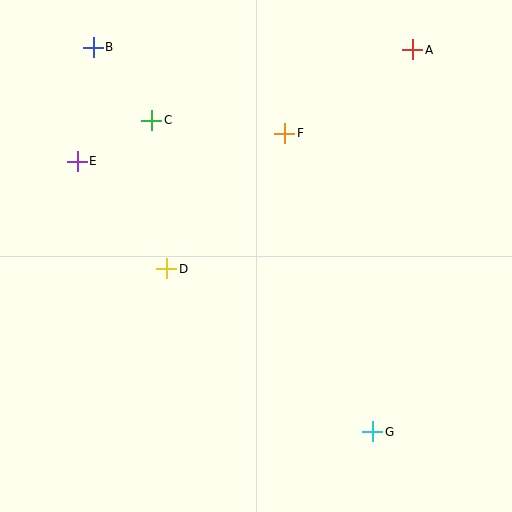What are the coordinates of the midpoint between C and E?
The midpoint between C and E is at (115, 141).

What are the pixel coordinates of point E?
Point E is at (77, 161).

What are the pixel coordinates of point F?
Point F is at (285, 133).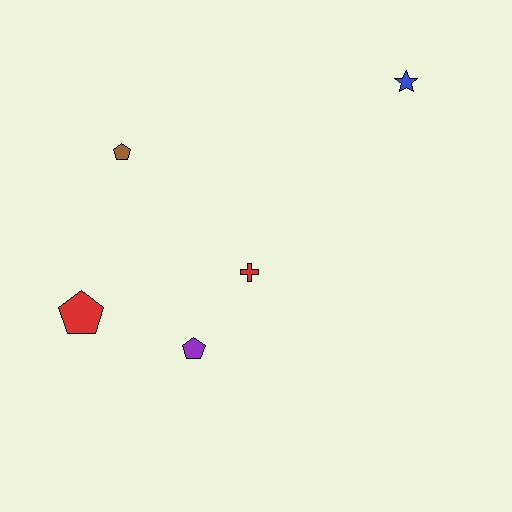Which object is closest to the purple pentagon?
The red cross is closest to the purple pentagon.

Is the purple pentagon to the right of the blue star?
No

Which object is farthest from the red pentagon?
The blue star is farthest from the red pentagon.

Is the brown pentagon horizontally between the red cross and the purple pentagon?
No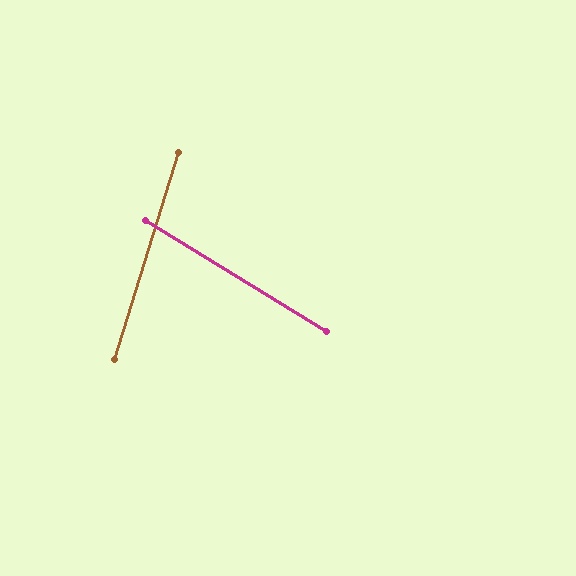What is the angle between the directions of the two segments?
Approximately 76 degrees.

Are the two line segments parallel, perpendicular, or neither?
Neither parallel nor perpendicular — they differ by about 76°.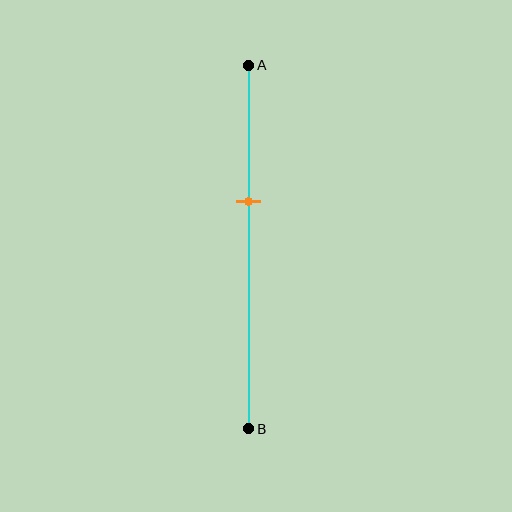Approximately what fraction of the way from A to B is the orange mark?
The orange mark is approximately 35% of the way from A to B.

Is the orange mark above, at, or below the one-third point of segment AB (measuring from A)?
The orange mark is below the one-third point of segment AB.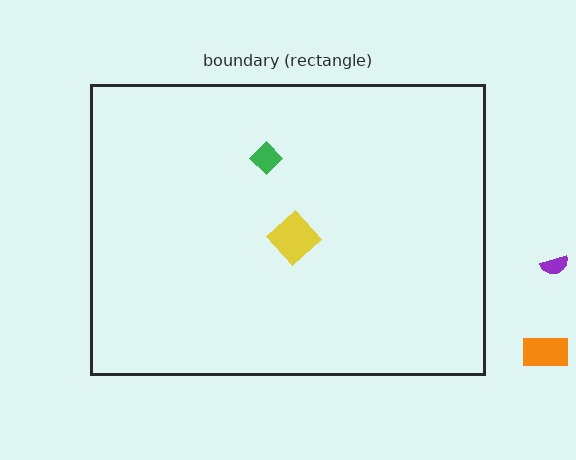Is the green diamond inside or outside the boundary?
Inside.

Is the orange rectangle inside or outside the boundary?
Outside.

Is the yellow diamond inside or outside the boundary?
Inside.